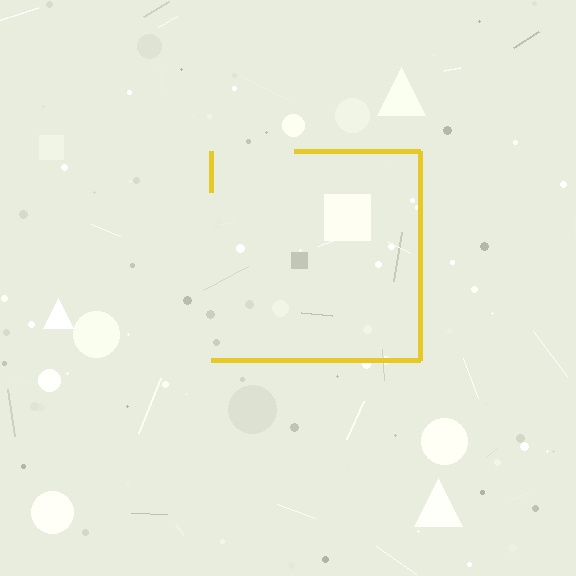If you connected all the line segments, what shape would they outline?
They would outline a square.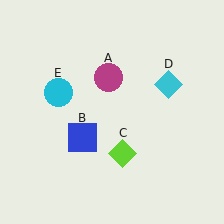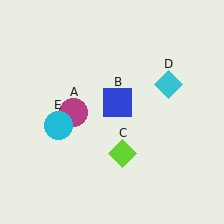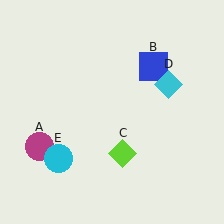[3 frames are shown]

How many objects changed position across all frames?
3 objects changed position: magenta circle (object A), blue square (object B), cyan circle (object E).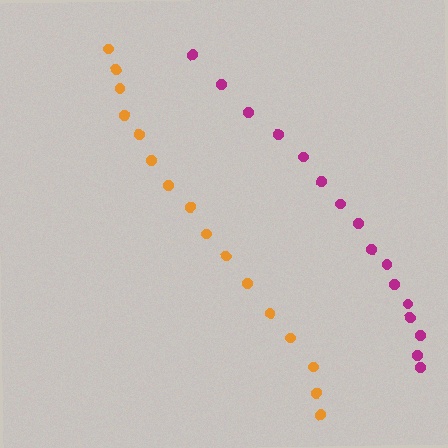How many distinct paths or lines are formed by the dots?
There are 2 distinct paths.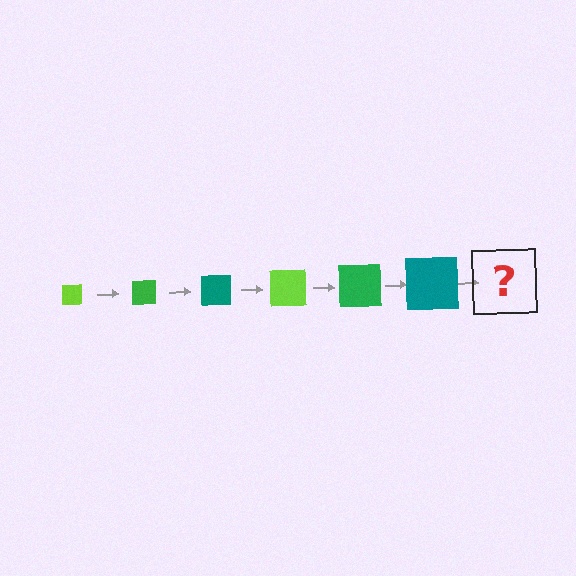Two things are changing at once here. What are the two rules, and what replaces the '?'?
The two rules are that the square grows larger each step and the color cycles through lime, green, and teal. The '?' should be a lime square, larger than the previous one.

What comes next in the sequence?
The next element should be a lime square, larger than the previous one.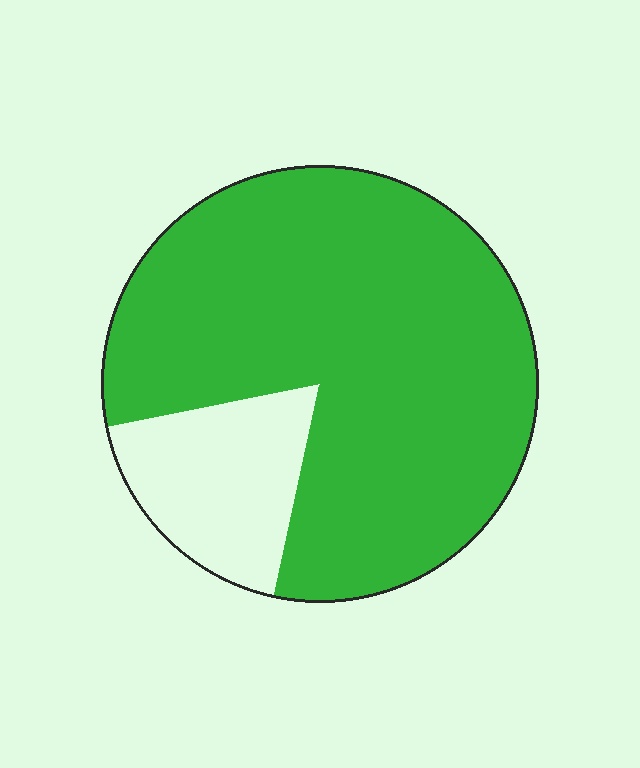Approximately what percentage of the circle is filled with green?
Approximately 80%.